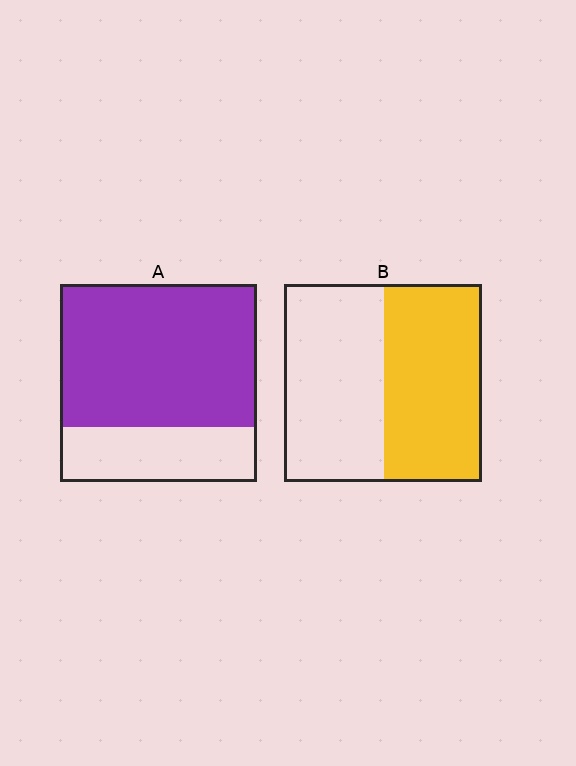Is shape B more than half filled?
Roughly half.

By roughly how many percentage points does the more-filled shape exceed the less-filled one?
By roughly 25 percentage points (A over B).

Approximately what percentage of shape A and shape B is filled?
A is approximately 70% and B is approximately 50%.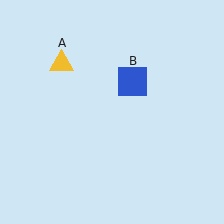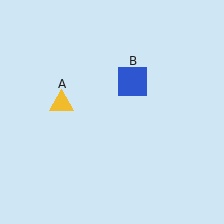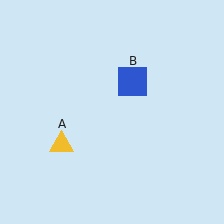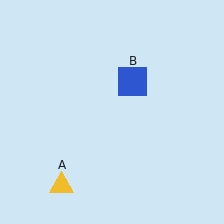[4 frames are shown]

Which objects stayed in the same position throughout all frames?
Blue square (object B) remained stationary.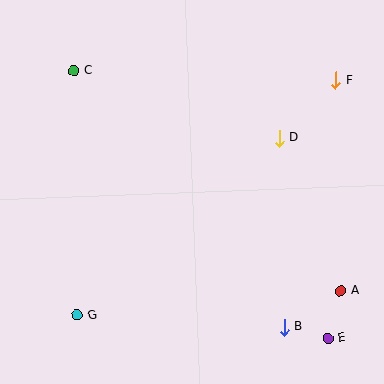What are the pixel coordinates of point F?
Point F is at (336, 80).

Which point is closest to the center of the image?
Point D at (279, 138) is closest to the center.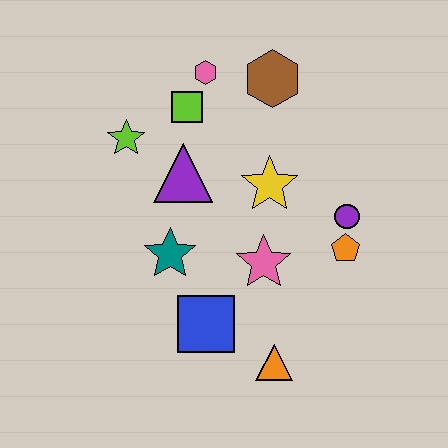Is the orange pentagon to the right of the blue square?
Yes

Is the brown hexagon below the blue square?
No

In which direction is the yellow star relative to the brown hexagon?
The yellow star is below the brown hexagon.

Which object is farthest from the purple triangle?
The orange triangle is farthest from the purple triangle.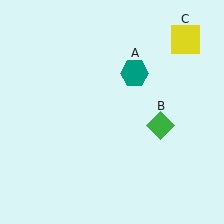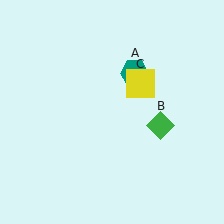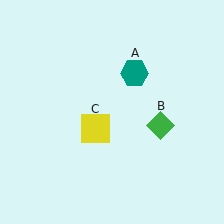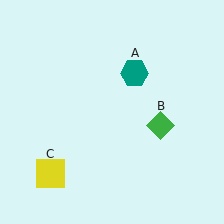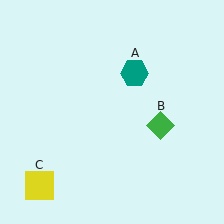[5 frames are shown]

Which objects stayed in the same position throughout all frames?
Teal hexagon (object A) and green diamond (object B) remained stationary.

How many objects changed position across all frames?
1 object changed position: yellow square (object C).